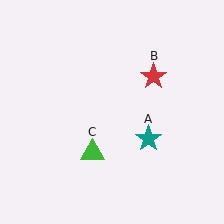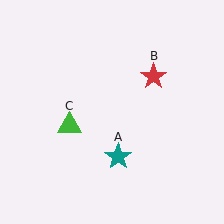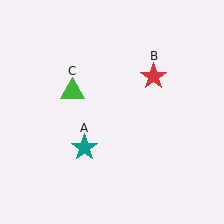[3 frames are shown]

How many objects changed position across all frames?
2 objects changed position: teal star (object A), green triangle (object C).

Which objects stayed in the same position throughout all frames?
Red star (object B) remained stationary.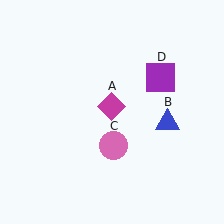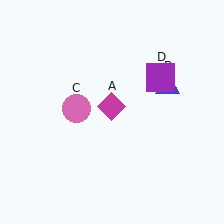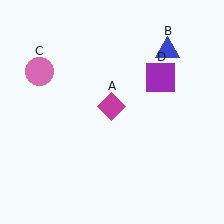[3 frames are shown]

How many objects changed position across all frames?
2 objects changed position: blue triangle (object B), pink circle (object C).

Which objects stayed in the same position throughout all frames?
Magenta diamond (object A) and purple square (object D) remained stationary.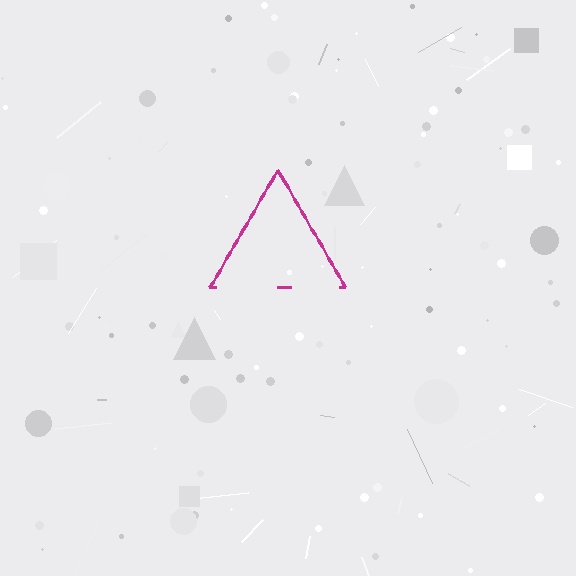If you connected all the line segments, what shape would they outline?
They would outline a triangle.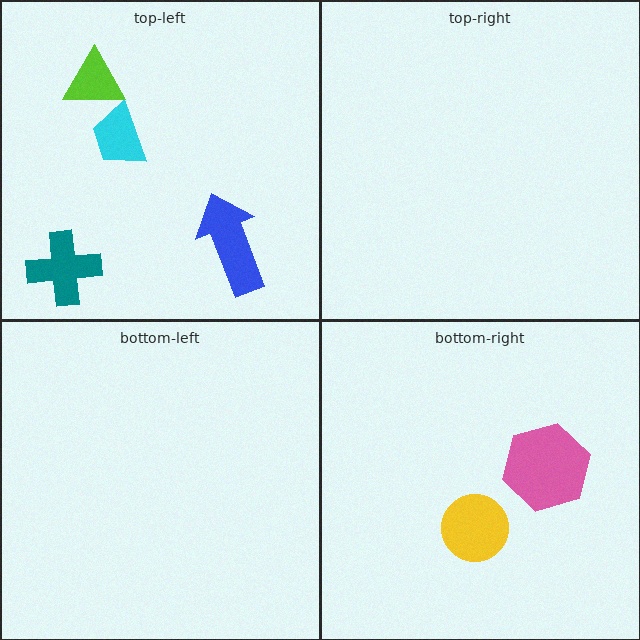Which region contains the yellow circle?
The bottom-right region.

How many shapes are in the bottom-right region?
2.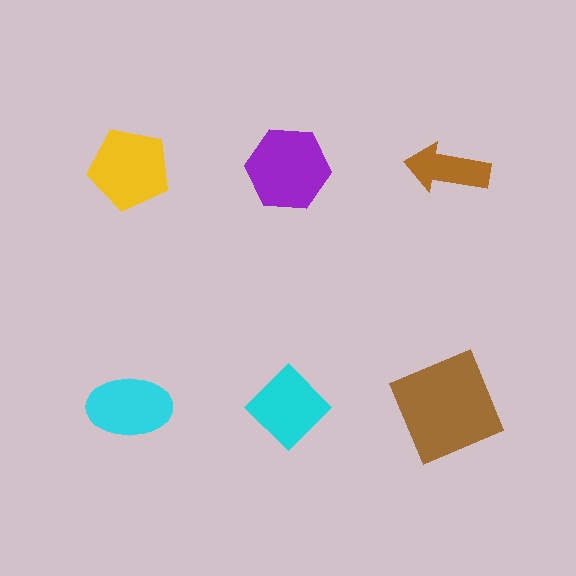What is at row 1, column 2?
A purple hexagon.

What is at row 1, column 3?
A brown arrow.